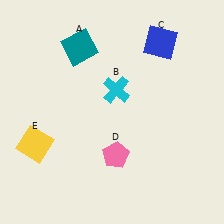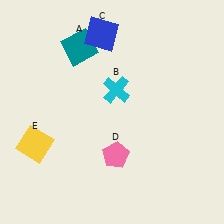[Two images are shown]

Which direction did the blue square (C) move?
The blue square (C) moved left.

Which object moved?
The blue square (C) moved left.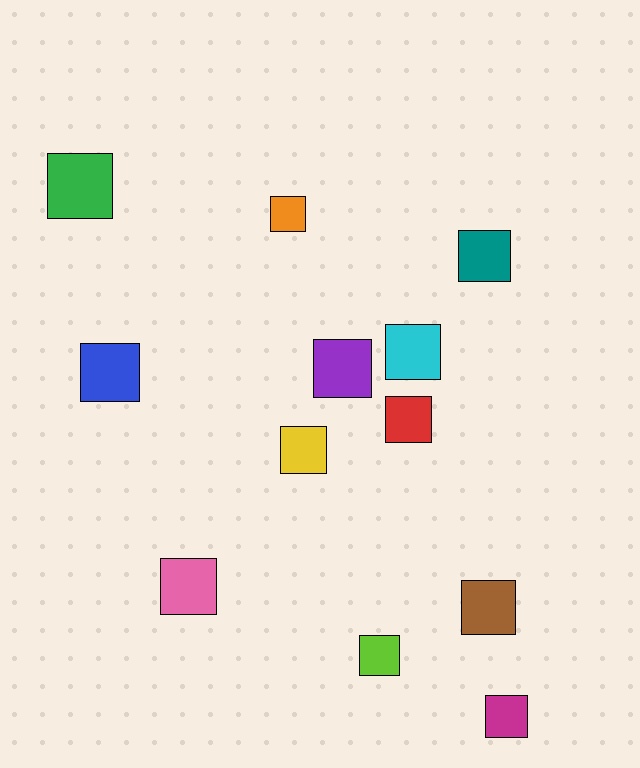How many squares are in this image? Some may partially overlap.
There are 12 squares.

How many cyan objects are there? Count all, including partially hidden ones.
There is 1 cyan object.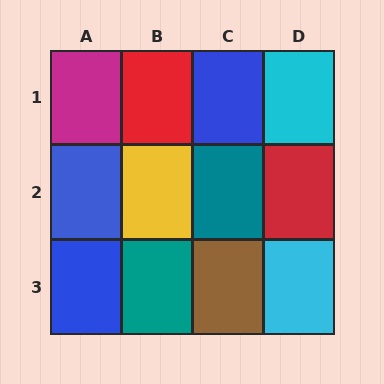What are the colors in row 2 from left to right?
Blue, yellow, teal, red.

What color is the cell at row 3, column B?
Teal.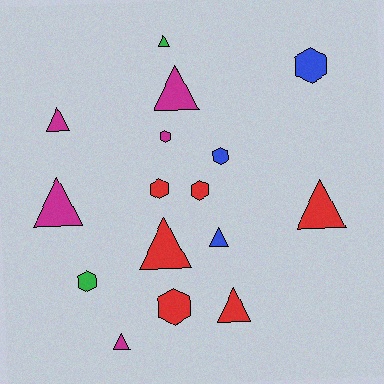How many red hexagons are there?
There are 3 red hexagons.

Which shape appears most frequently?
Triangle, with 9 objects.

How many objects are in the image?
There are 16 objects.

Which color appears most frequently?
Red, with 6 objects.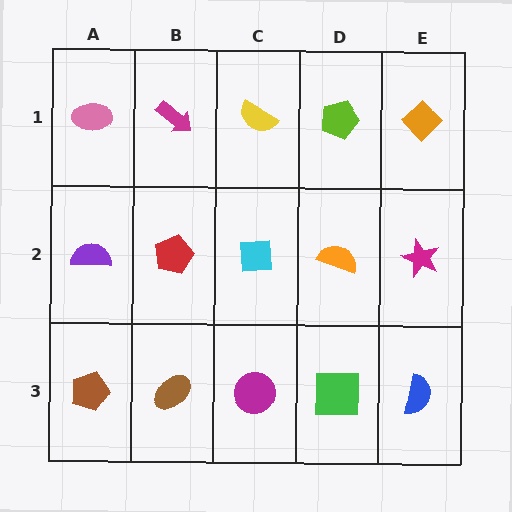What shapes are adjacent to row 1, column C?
A cyan square (row 2, column C), a magenta arrow (row 1, column B), a lime pentagon (row 1, column D).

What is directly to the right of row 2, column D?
A magenta star.